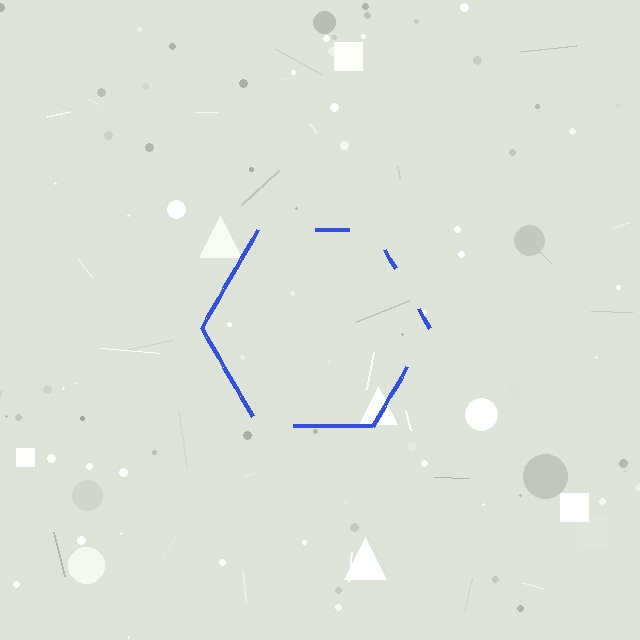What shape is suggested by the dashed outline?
The dashed outline suggests a hexagon.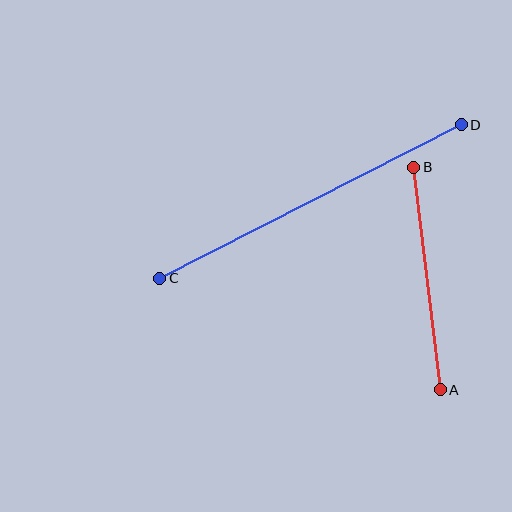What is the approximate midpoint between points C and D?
The midpoint is at approximately (311, 202) pixels.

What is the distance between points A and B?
The distance is approximately 224 pixels.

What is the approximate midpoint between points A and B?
The midpoint is at approximately (427, 279) pixels.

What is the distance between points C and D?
The distance is approximately 338 pixels.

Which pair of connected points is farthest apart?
Points C and D are farthest apart.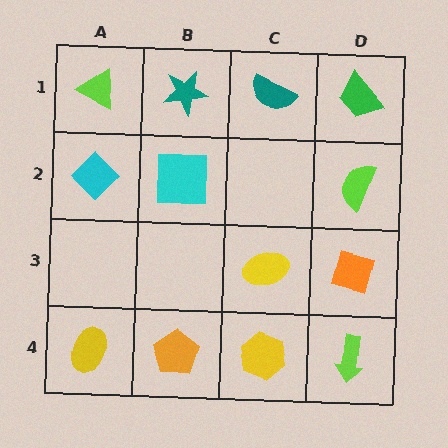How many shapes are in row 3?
2 shapes.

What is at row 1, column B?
A teal star.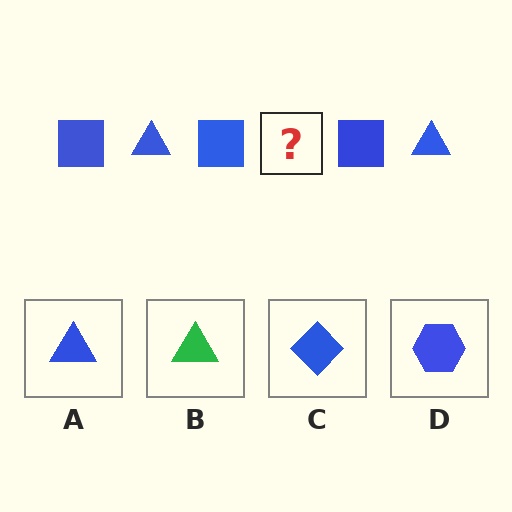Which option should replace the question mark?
Option A.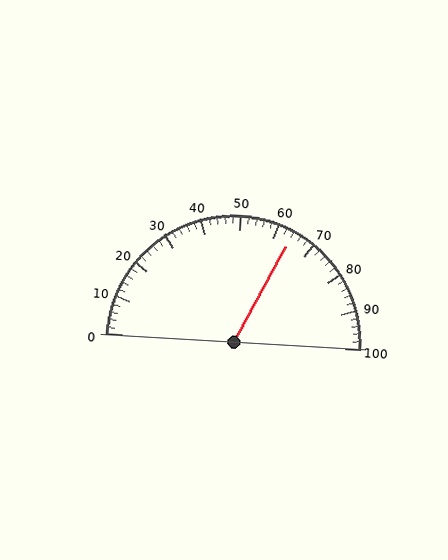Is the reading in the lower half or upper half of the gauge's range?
The reading is in the upper half of the range (0 to 100).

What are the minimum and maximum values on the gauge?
The gauge ranges from 0 to 100.